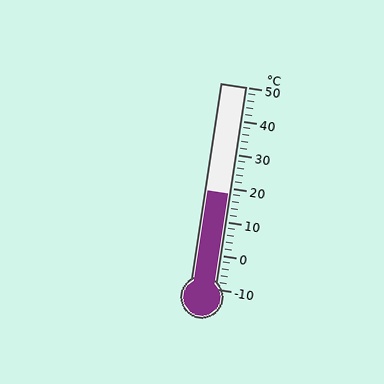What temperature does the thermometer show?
The thermometer shows approximately 18°C.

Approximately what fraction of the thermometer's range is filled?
The thermometer is filled to approximately 45% of its range.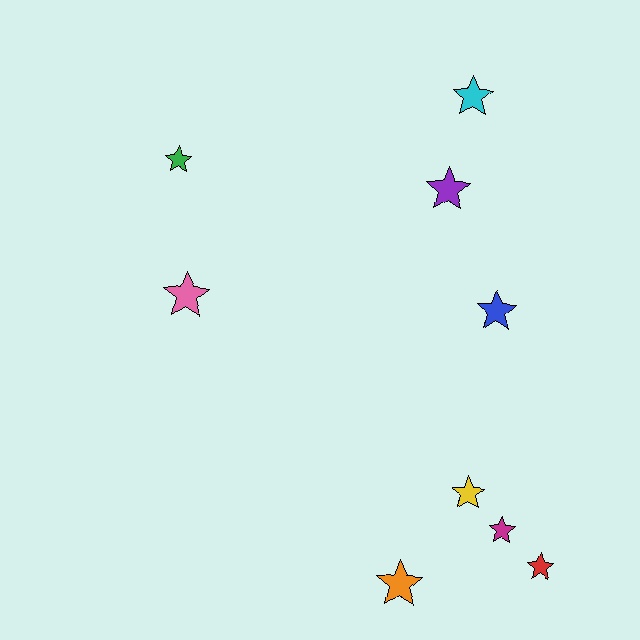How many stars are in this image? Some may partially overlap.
There are 9 stars.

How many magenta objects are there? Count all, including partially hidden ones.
There is 1 magenta object.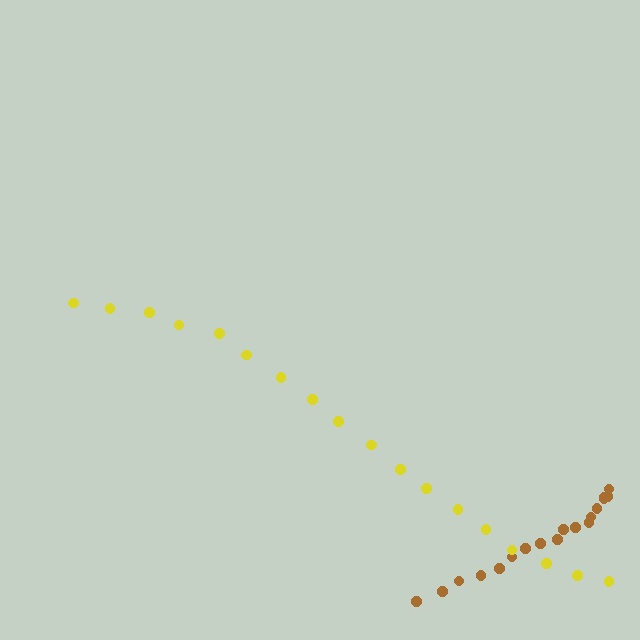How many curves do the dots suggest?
There are 2 distinct paths.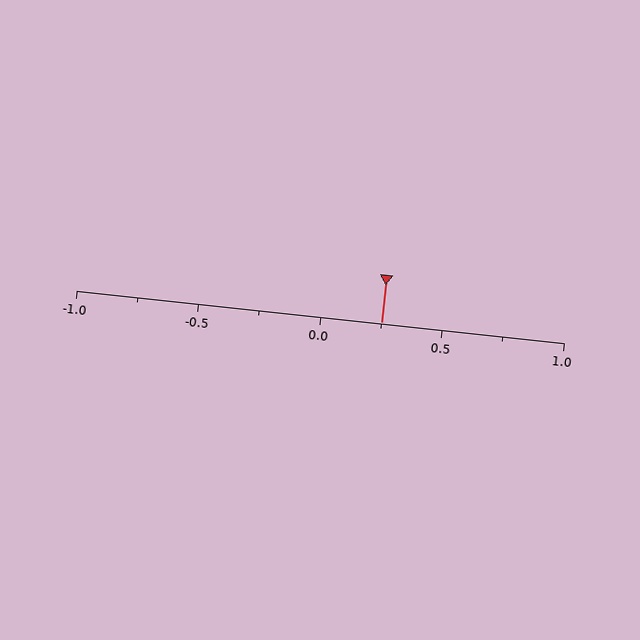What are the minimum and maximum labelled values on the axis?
The axis runs from -1.0 to 1.0.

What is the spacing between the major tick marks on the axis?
The major ticks are spaced 0.5 apart.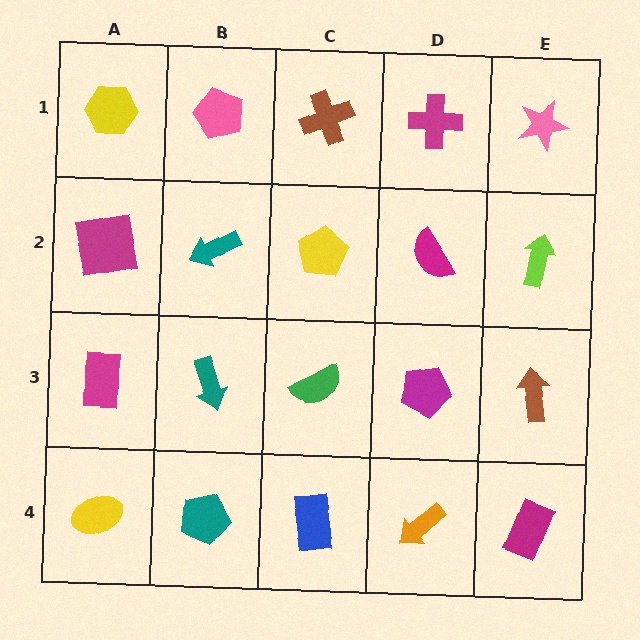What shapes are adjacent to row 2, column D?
A magenta cross (row 1, column D), a magenta pentagon (row 3, column D), a yellow pentagon (row 2, column C), a lime arrow (row 2, column E).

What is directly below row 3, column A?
A yellow ellipse.